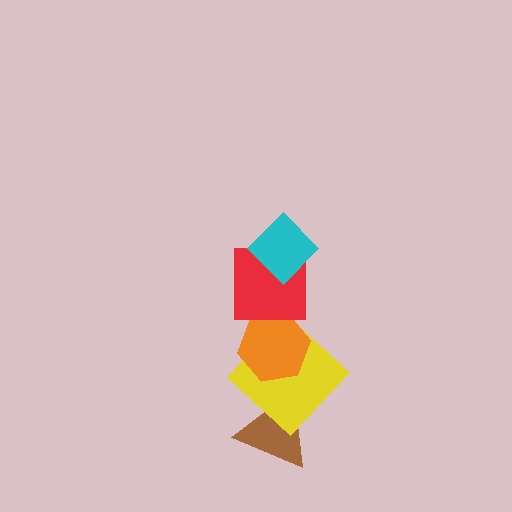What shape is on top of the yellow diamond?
The orange hexagon is on top of the yellow diamond.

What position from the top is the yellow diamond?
The yellow diamond is 4th from the top.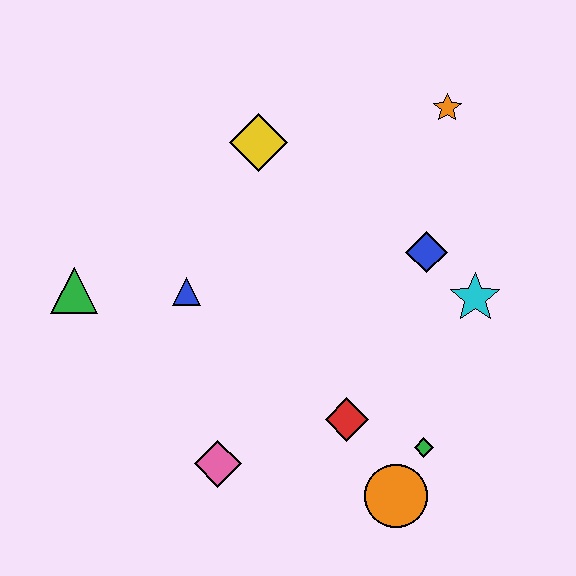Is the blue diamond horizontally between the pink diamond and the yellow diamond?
No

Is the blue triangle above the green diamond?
Yes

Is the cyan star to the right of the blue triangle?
Yes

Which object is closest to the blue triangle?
The green triangle is closest to the blue triangle.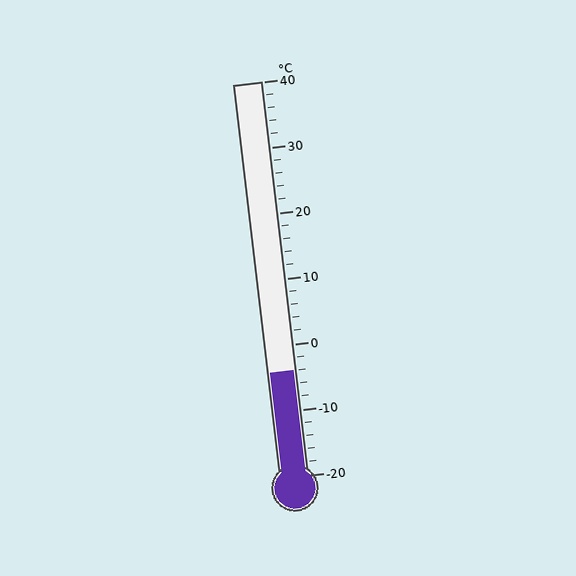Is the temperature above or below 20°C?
The temperature is below 20°C.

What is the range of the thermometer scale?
The thermometer scale ranges from -20°C to 40°C.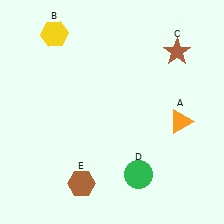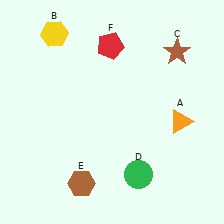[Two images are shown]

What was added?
A red pentagon (F) was added in Image 2.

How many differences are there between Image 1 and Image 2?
There is 1 difference between the two images.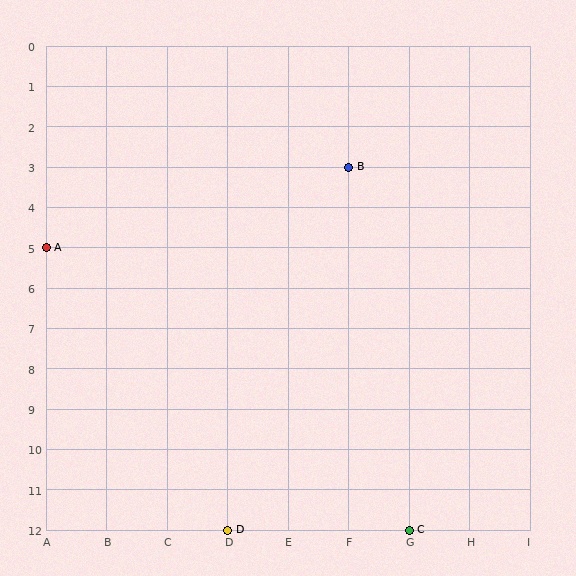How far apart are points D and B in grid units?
Points D and B are 2 columns and 9 rows apart (about 9.2 grid units diagonally).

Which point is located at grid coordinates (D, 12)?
Point D is at (D, 12).